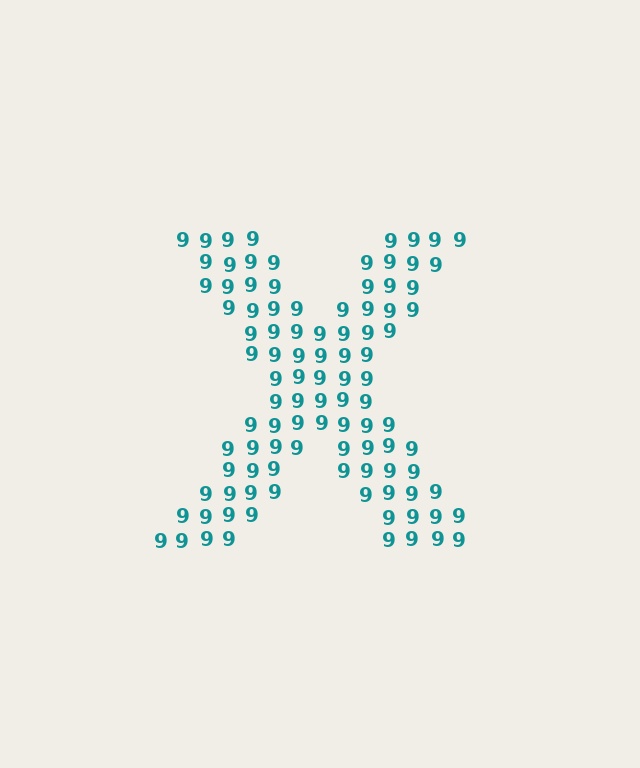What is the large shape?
The large shape is the letter X.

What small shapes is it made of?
It is made of small digit 9's.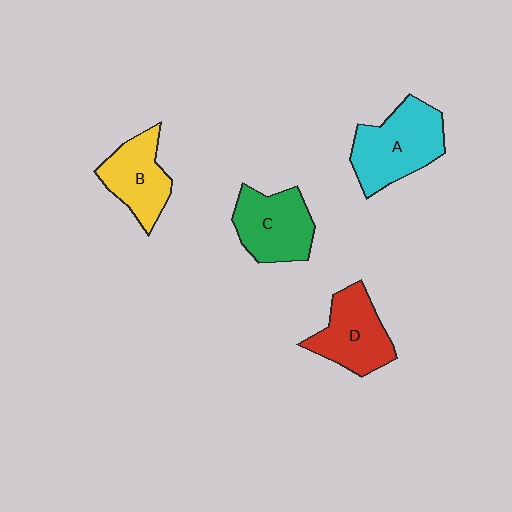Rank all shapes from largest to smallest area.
From largest to smallest: A (cyan), C (green), D (red), B (yellow).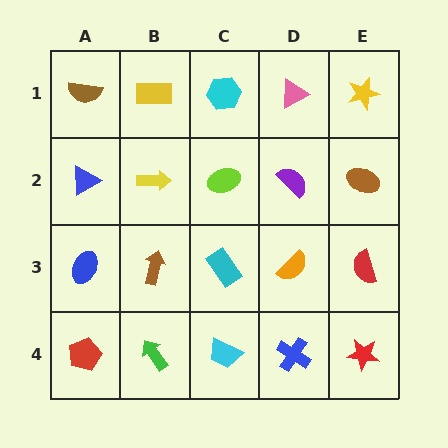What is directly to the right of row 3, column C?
An orange semicircle.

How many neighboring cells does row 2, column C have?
4.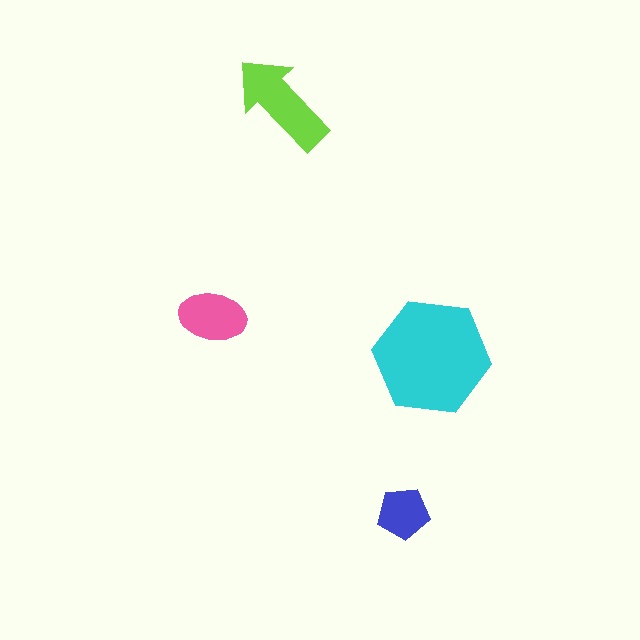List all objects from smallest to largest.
The blue pentagon, the pink ellipse, the lime arrow, the cyan hexagon.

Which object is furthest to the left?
The pink ellipse is leftmost.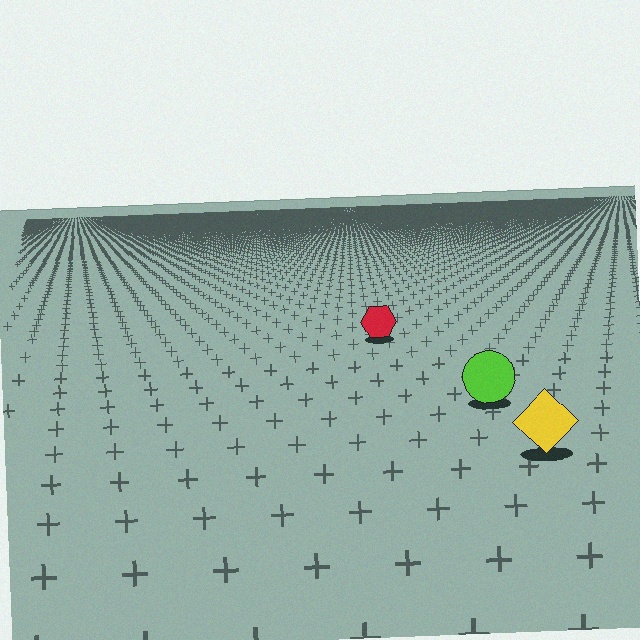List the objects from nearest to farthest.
From nearest to farthest: the yellow diamond, the lime circle, the red hexagon.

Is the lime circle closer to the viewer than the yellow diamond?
No. The yellow diamond is closer — you can tell from the texture gradient: the ground texture is coarser near it.